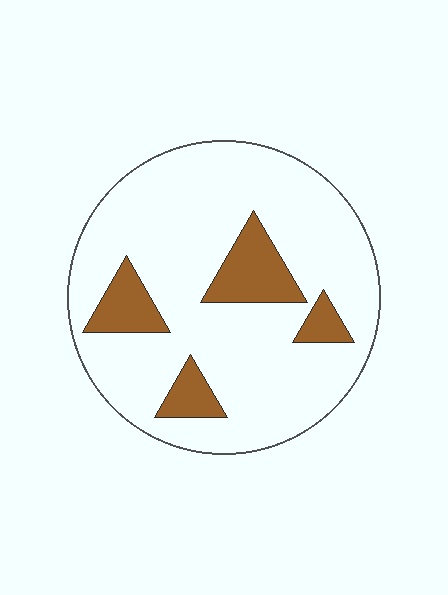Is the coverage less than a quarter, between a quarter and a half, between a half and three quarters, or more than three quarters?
Less than a quarter.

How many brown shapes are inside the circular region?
4.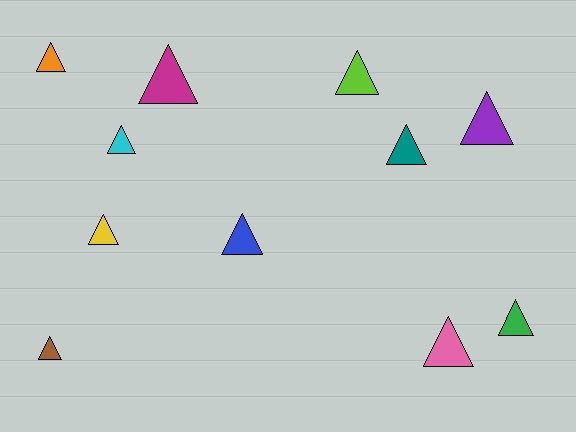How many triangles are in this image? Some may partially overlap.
There are 11 triangles.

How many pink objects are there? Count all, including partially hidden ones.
There is 1 pink object.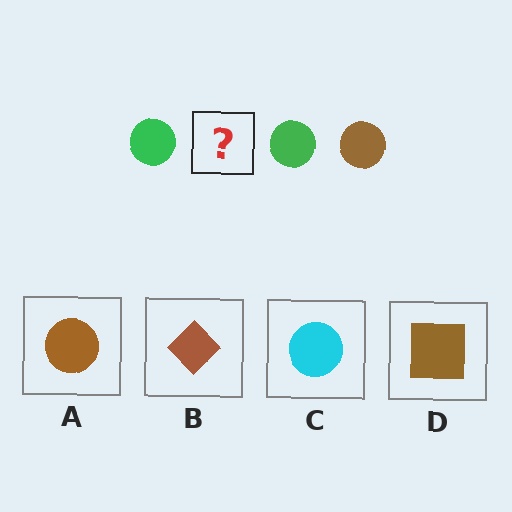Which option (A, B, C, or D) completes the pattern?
A.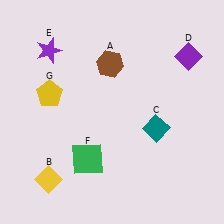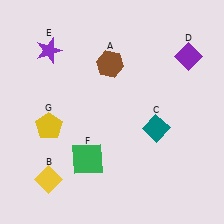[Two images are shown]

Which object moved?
The yellow pentagon (G) moved down.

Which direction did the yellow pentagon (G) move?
The yellow pentagon (G) moved down.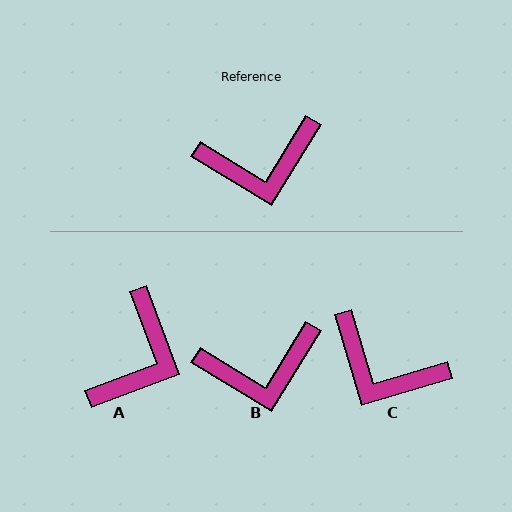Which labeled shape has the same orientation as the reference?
B.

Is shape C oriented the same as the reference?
No, it is off by about 42 degrees.